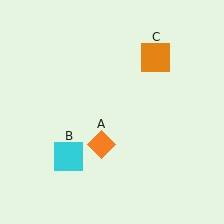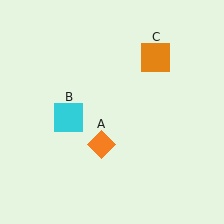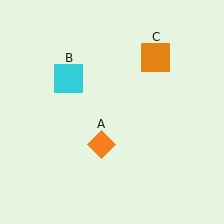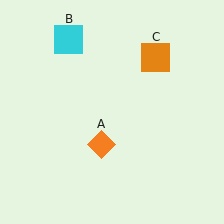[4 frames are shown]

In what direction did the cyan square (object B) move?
The cyan square (object B) moved up.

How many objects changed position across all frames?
1 object changed position: cyan square (object B).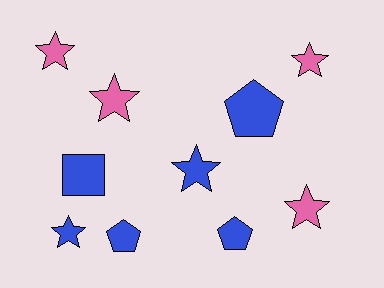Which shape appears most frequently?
Star, with 6 objects.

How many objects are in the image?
There are 10 objects.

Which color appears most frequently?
Blue, with 6 objects.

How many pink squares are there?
There are no pink squares.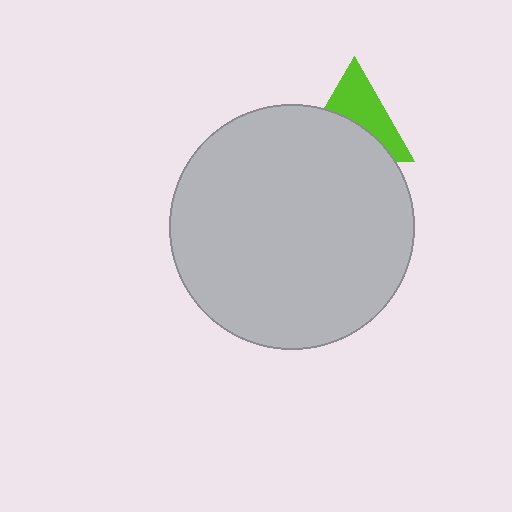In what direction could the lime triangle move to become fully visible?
The lime triangle could move up. That would shift it out from behind the light gray circle entirely.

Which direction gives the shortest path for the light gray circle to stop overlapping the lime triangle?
Moving down gives the shortest separation.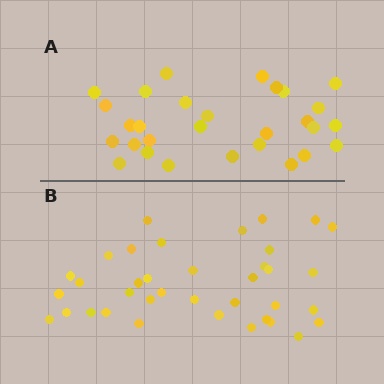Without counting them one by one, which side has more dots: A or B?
Region B (the bottom region) has more dots.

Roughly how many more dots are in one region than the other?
Region B has roughly 8 or so more dots than region A.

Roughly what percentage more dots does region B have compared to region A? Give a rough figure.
About 30% more.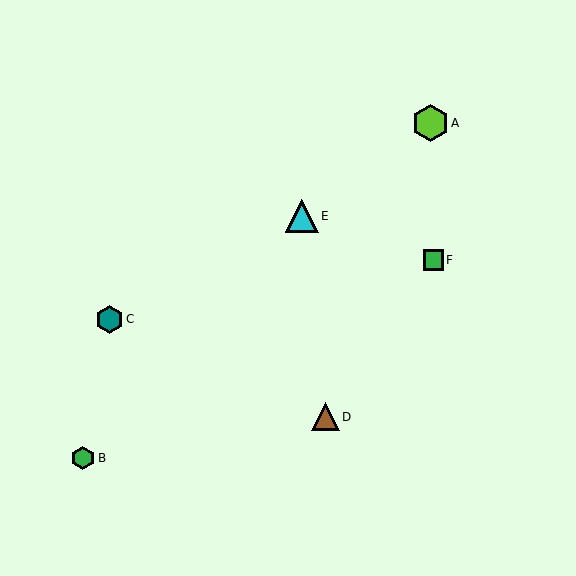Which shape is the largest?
The lime hexagon (labeled A) is the largest.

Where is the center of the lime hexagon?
The center of the lime hexagon is at (430, 123).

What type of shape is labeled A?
Shape A is a lime hexagon.